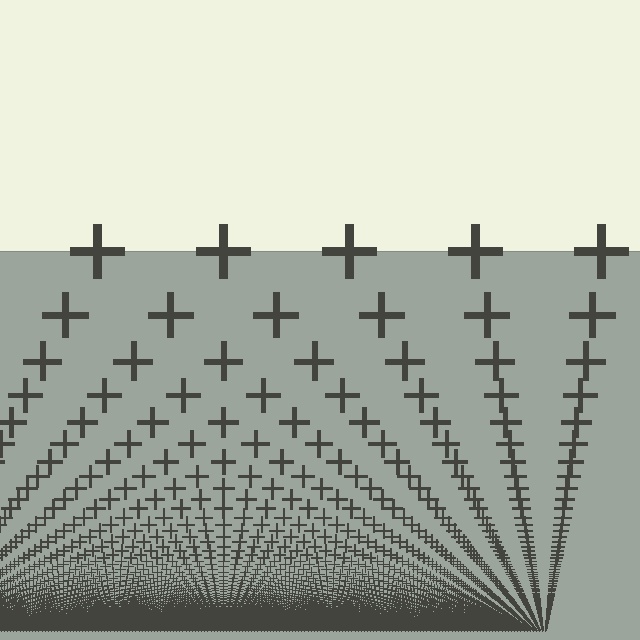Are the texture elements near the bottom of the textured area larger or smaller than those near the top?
Smaller. The gradient is inverted — elements near the bottom are smaller and denser.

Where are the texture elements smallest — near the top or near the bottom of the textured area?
Near the bottom.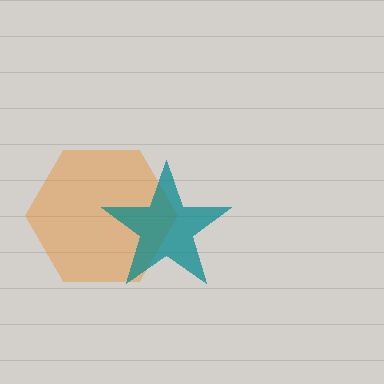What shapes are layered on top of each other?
The layered shapes are: an orange hexagon, a teal star.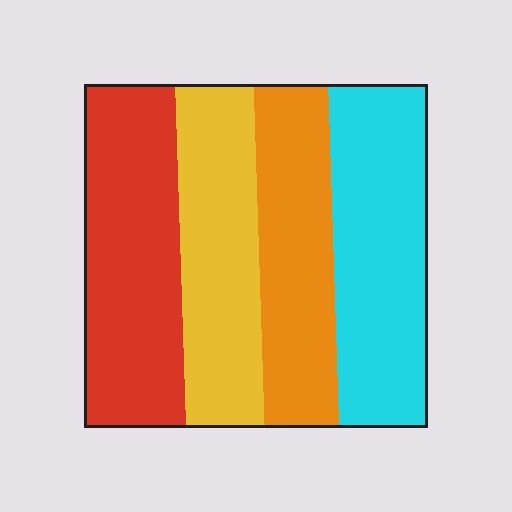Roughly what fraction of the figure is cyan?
Cyan covers 27% of the figure.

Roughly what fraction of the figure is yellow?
Yellow takes up about one quarter (1/4) of the figure.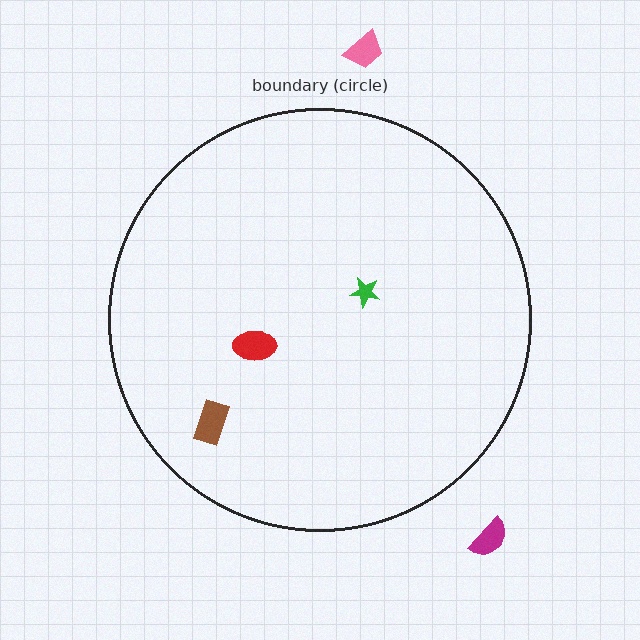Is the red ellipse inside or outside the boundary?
Inside.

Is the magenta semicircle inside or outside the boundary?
Outside.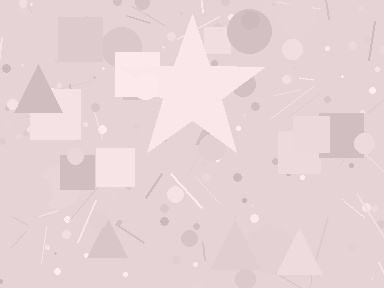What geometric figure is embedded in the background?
A star is embedded in the background.